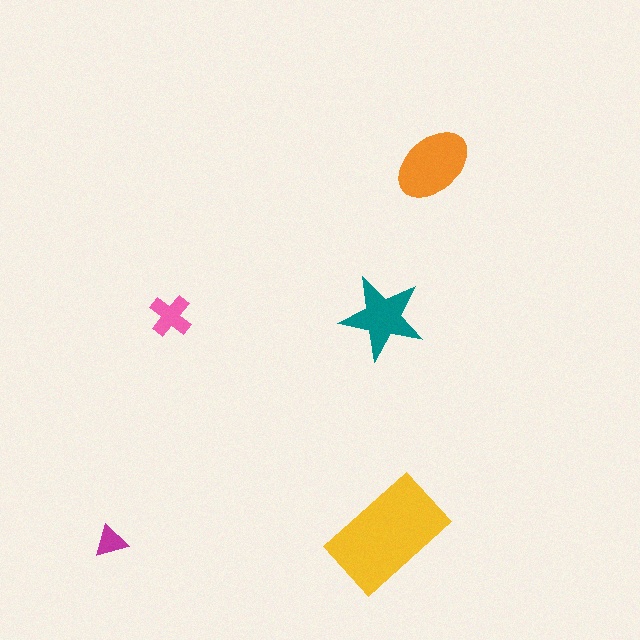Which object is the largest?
The yellow rectangle.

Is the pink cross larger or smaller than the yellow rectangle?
Smaller.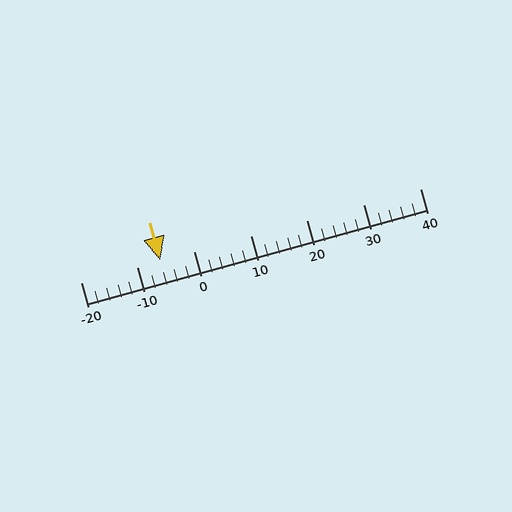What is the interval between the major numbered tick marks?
The major tick marks are spaced 10 units apart.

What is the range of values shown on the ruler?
The ruler shows values from -20 to 40.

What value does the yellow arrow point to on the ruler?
The yellow arrow points to approximately -6.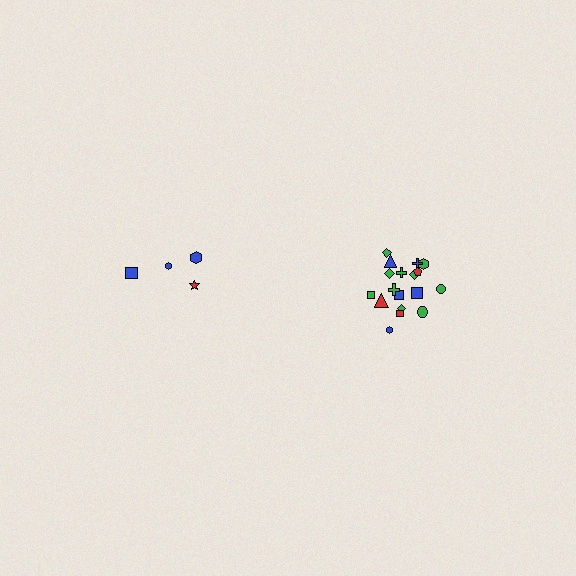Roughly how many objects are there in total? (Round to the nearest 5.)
Roughly 20 objects in total.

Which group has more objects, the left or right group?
The right group.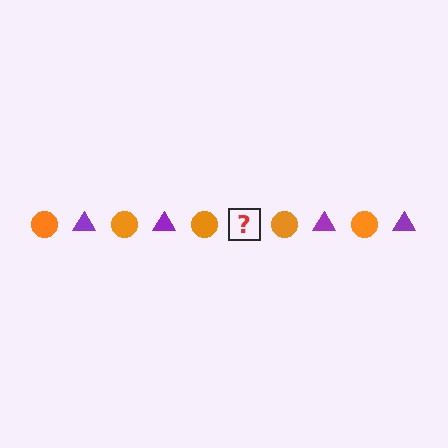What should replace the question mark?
The question mark should be replaced with a purple triangle.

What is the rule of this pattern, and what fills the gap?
The rule is that the pattern alternates between orange circle and purple triangle. The gap should be filled with a purple triangle.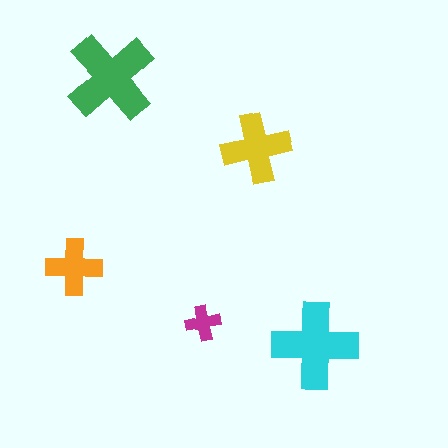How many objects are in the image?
There are 5 objects in the image.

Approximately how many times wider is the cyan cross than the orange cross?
About 1.5 times wider.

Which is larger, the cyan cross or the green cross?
The green one.